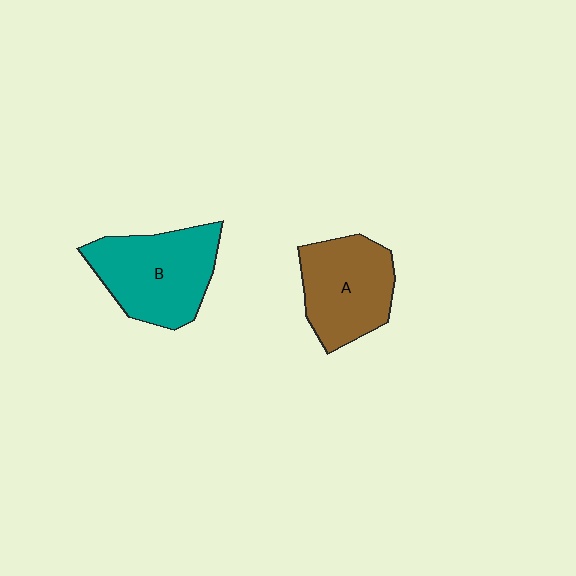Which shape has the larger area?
Shape B (teal).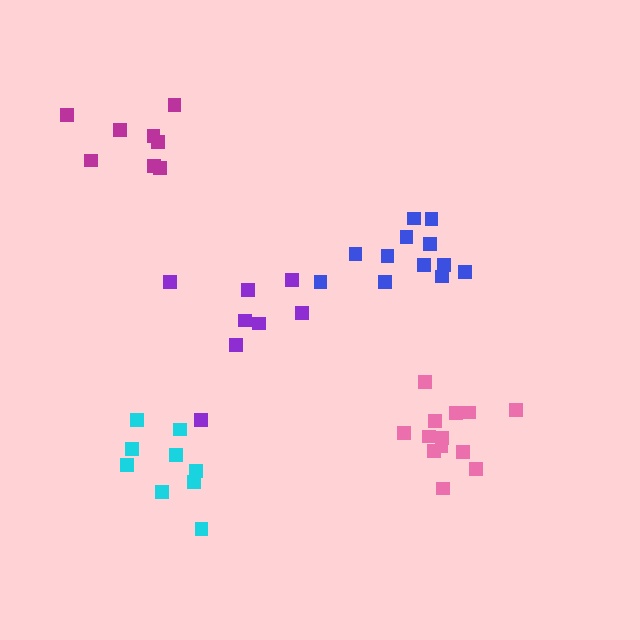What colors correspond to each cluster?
The clusters are colored: blue, purple, cyan, pink, magenta.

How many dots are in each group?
Group 1: 12 dots, Group 2: 8 dots, Group 3: 9 dots, Group 4: 13 dots, Group 5: 8 dots (50 total).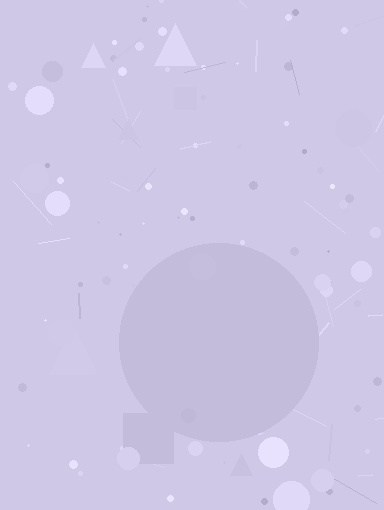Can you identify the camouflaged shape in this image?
The camouflaged shape is a circle.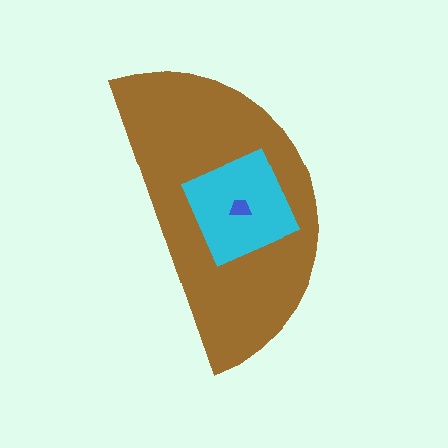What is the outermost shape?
The brown semicircle.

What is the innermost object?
The blue trapezoid.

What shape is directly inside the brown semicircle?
The cyan square.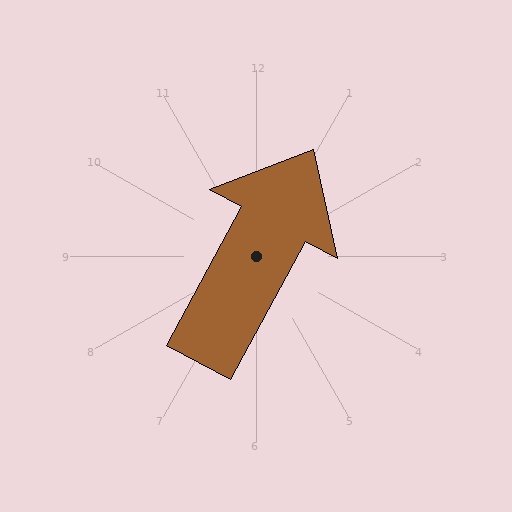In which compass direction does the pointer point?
Northeast.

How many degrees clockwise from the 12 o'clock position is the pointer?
Approximately 28 degrees.